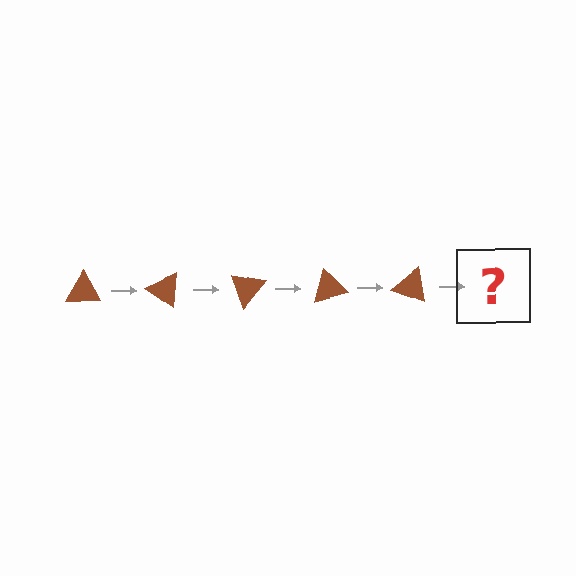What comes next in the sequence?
The next element should be a brown triangle rotated 175 degrees.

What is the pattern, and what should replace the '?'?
The pattern is that the triangle rotates 35 degrees each step. The '?' should be a brown triangle rotated 175 degrees.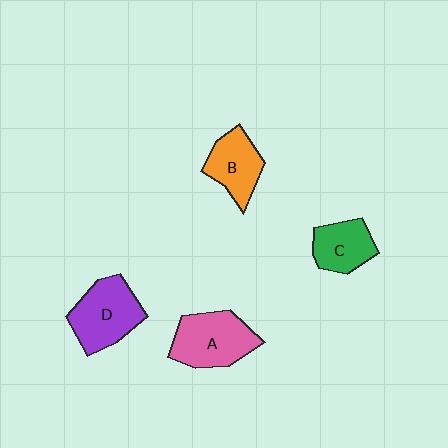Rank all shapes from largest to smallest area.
From largest to smallest: A (pink), D (purple), B (orange), C (green).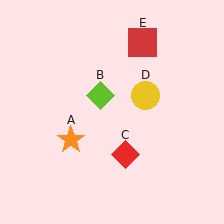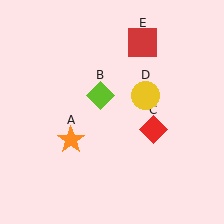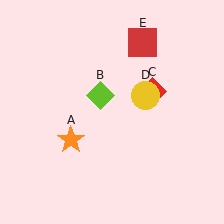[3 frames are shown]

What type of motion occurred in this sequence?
The red diamond (object C) rotated counterclockwise around the center of the scene.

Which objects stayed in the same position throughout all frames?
Orange star (object A) and lime diamond (object B) and yellow circle (object D) and red square (object E) remained stationary.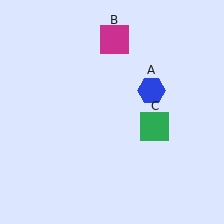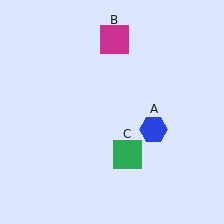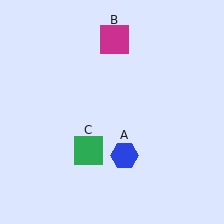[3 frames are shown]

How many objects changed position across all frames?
2 objects changed position: blue hexagon (object A), green square (object C).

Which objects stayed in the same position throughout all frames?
Magenta square (object B) remained stationary.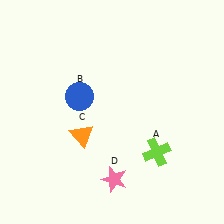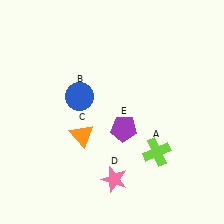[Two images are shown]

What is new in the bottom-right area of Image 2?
A purple pentagon (E) was added in the bottom-right area of Image 2.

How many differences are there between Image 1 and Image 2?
There is 1 difference between the two images.